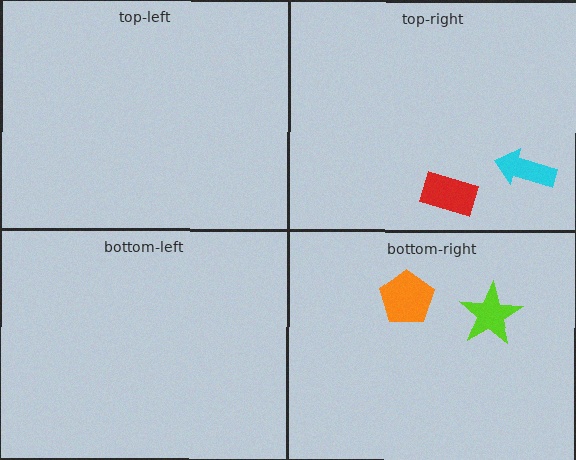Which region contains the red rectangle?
The top-right region.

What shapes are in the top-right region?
The red rectangle, the cyan arrow.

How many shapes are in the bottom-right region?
2.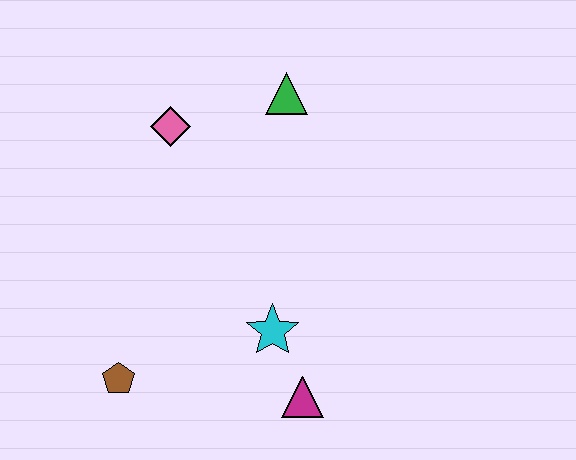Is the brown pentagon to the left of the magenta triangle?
Yes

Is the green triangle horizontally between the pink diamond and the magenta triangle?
Yes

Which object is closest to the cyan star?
The magenta triangle is closest to the cyan star.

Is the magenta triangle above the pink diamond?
No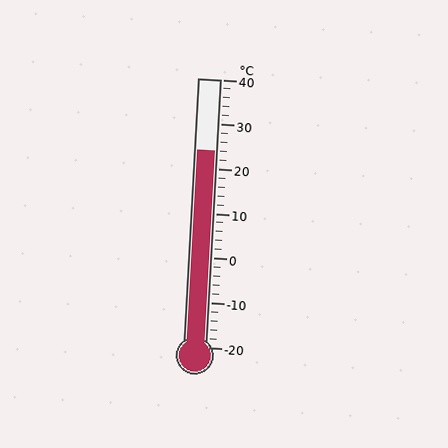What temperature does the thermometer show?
The thermometer shows approximately 24°C.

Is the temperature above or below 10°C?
The temperature is above 10°C.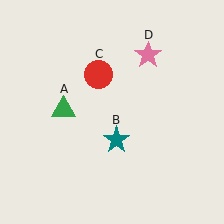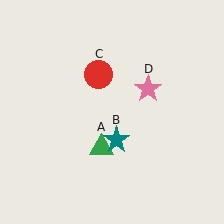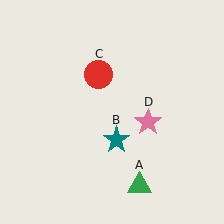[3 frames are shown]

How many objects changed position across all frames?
2 objects changed position: green triangle (object A), pink star (object D).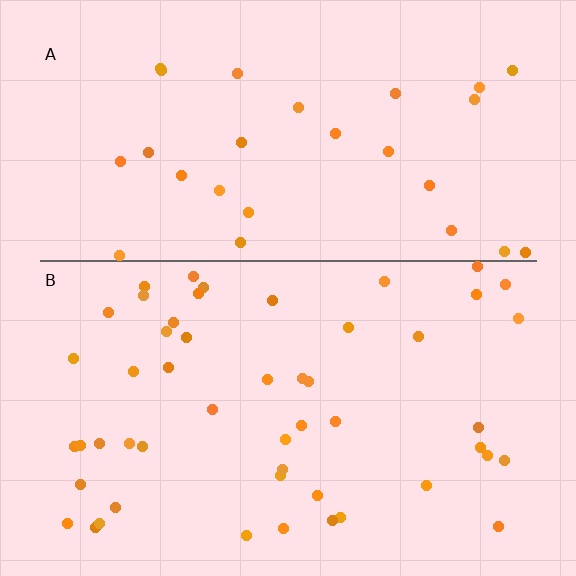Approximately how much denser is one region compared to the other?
Approximately 1.8× — region B over region A.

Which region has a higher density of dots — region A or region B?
B (the bottom).